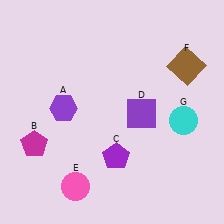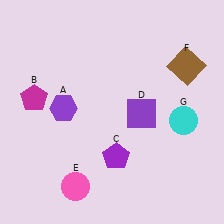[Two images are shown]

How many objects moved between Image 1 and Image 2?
1 object moved between the two images.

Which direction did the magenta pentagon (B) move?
The magenta pentagon (B) moved up.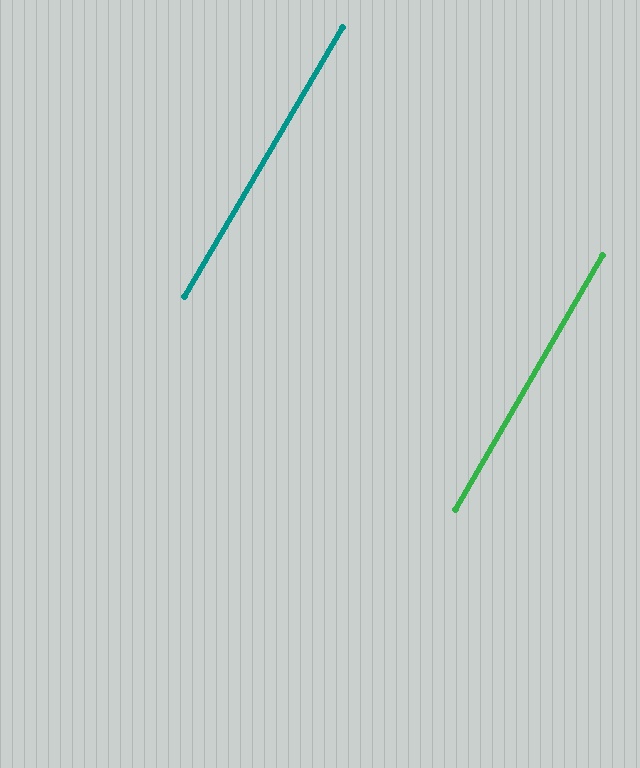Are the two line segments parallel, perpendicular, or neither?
Parallel — their directions differ by only 0.5°.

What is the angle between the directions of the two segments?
Approximately 0 degrees.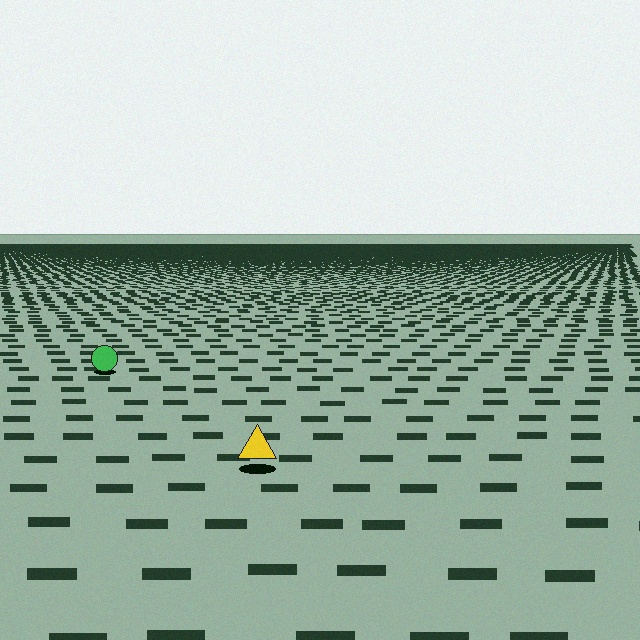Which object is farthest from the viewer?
The green circle is farthest from the viewer. It appears smaller and the ground texture around it is denser.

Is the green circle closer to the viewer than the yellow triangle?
No. The yellow triangle is closer — you can tell from the texture gradient: the ground texture is coarser near it.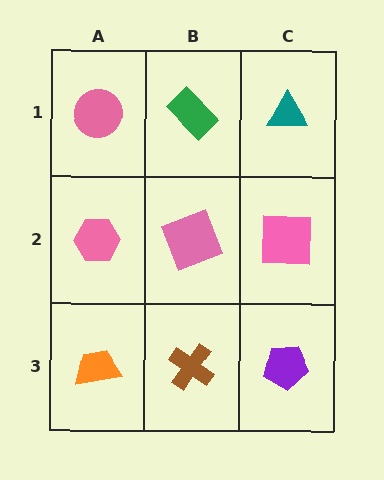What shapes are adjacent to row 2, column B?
A green rectangle (row 1, column B), a brown cross (row 3, column B), a pink hexagon (row 2, column A), a pink square (row 2, column C).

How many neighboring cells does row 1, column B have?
3.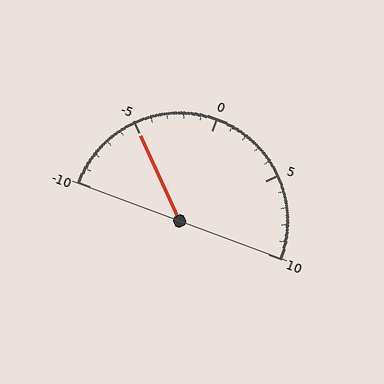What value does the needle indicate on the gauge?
The needle indicates approximately -5.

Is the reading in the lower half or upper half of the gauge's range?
The reading is in the lower half of the range (-10 to 10).